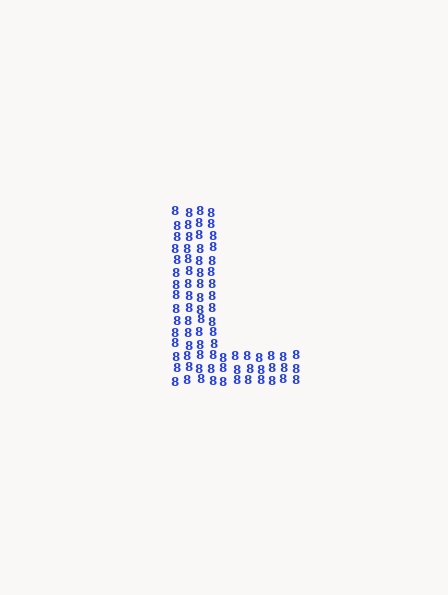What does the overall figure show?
The overall figure shows the letter L.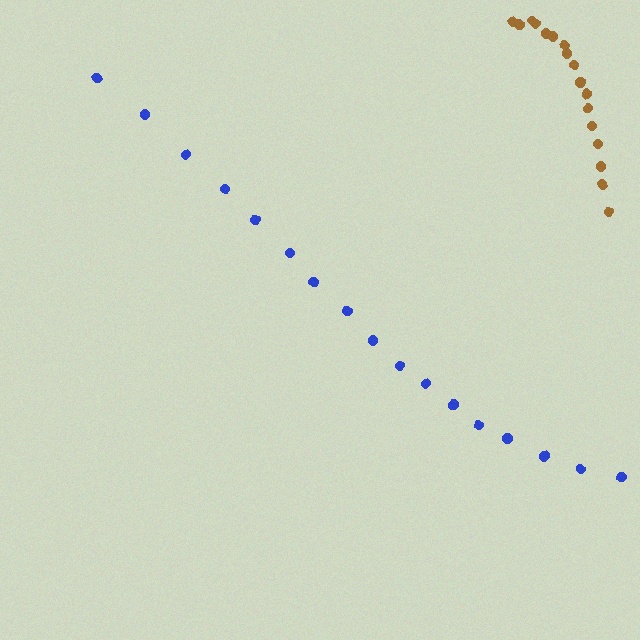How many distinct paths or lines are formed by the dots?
There are 2 distinct paths.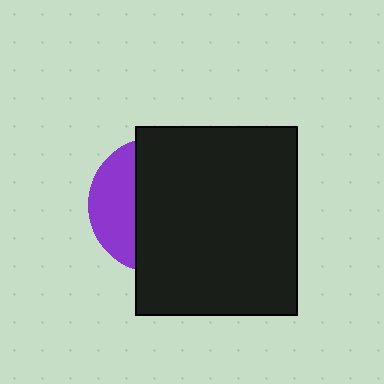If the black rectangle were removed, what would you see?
You would see the complete purple circle.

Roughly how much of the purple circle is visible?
A small part of it is visible (roughly 31%).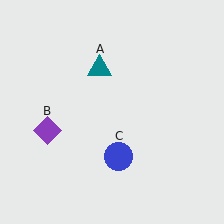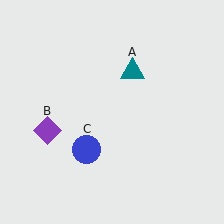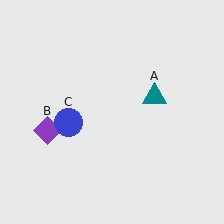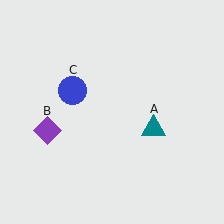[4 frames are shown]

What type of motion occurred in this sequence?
The teal triangle (object A), blue circle (object C) rotated clockwise around the center of the scene.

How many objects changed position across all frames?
2 objects changed position: teal triangle (object A), blue circle (object C).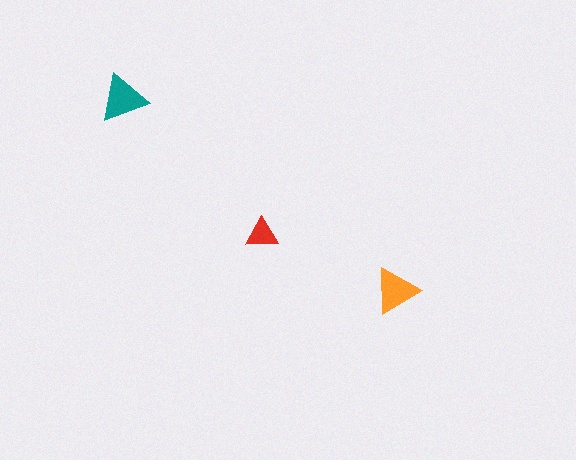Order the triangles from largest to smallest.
the teal one, the orange one, the red one.